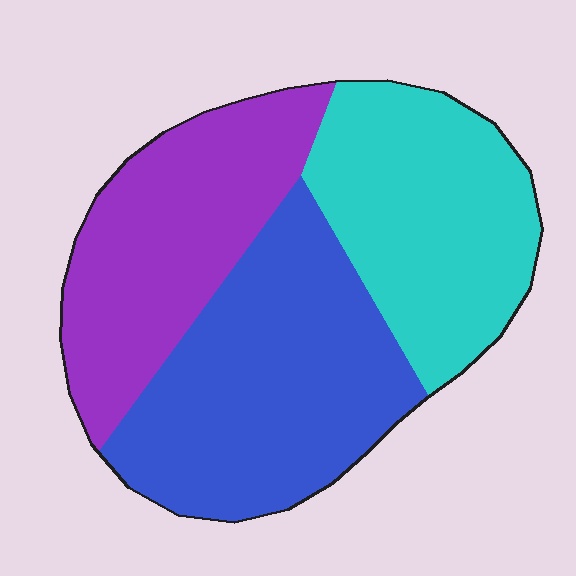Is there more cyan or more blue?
Blue.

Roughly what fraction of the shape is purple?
Purple covers around 30% of the shape.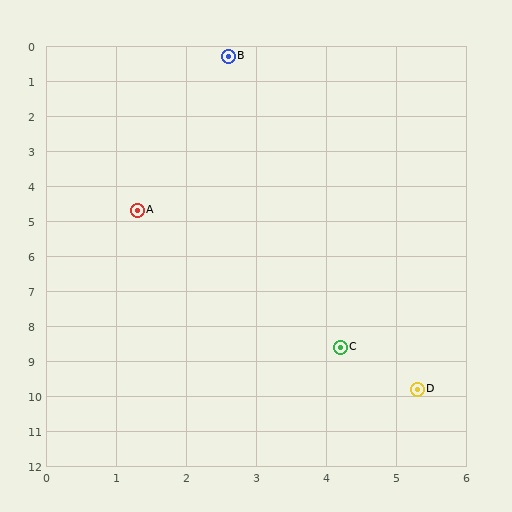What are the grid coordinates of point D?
Point D is at approximately (5.3, 9.8).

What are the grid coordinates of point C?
Point C is at approximately (4.2, 8.6).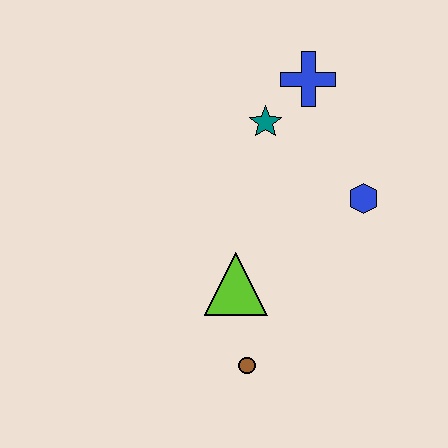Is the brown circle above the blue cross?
No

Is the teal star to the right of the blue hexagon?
No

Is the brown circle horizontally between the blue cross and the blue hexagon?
No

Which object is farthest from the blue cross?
The brown circle is farthest from the blue cross.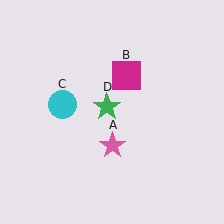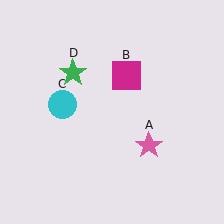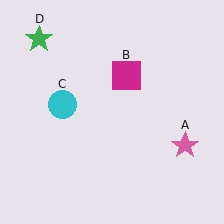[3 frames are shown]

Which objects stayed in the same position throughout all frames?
Magenta square (object B) and cyan circle (object C) remained stationary.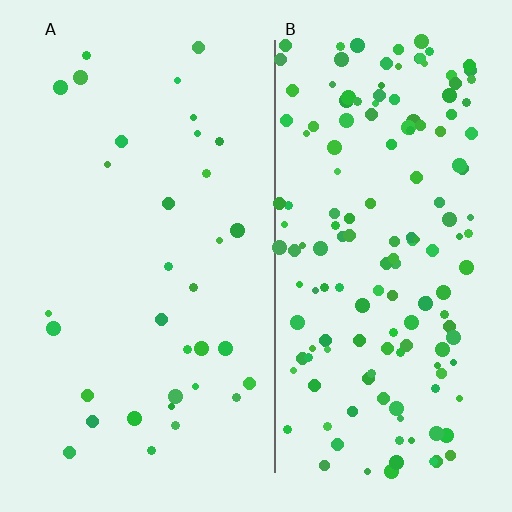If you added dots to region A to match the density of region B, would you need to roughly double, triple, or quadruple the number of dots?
Approximately quadruple.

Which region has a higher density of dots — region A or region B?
B (the right).